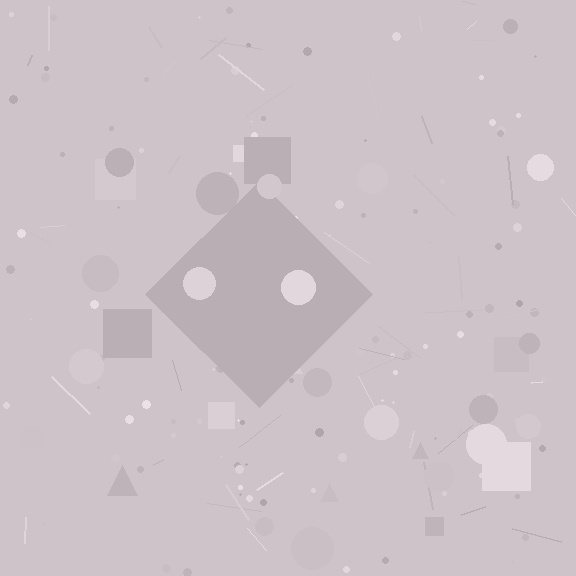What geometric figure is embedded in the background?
A diamond is embedded in the background.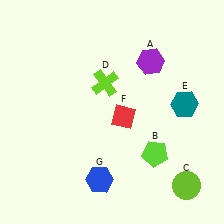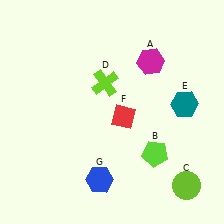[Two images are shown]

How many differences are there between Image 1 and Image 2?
There is 1 difference between the two images.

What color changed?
The hexagon (A) changed from purple in Image 1 to magenta in Image 2.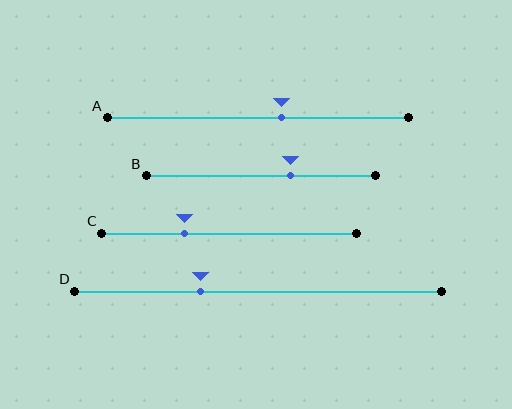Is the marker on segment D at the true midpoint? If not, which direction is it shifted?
No, the marker on segment D is shifted to the left by about 15% of the segment length.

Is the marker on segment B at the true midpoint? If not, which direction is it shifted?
No, the marker on segment B is shifted to the right by about 13% of the segment length.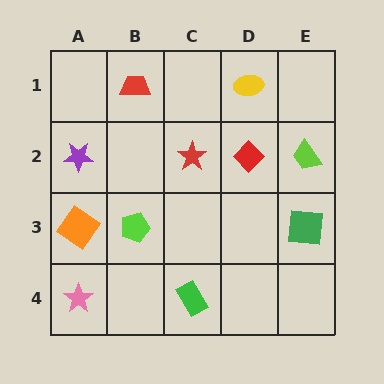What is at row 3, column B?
A lime pentagon.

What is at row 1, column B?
A red trapezoid.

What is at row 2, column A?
A purple star.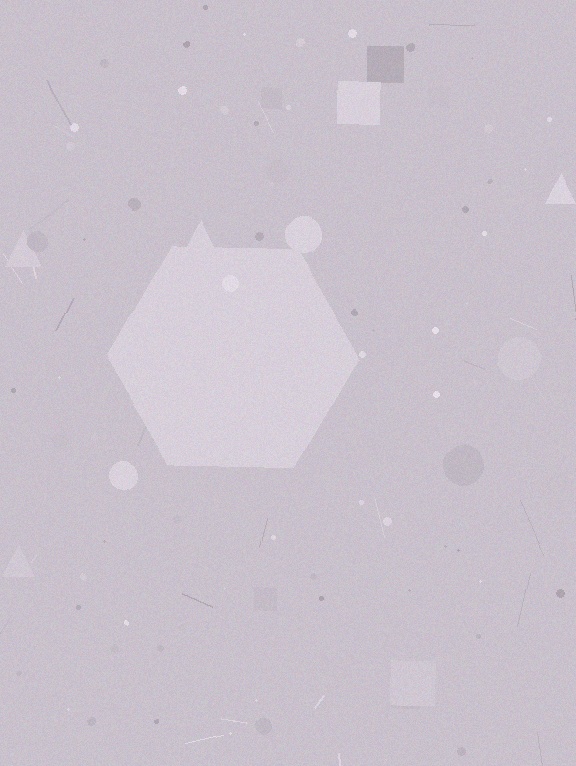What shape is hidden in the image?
A hexagon is hidden in the image.